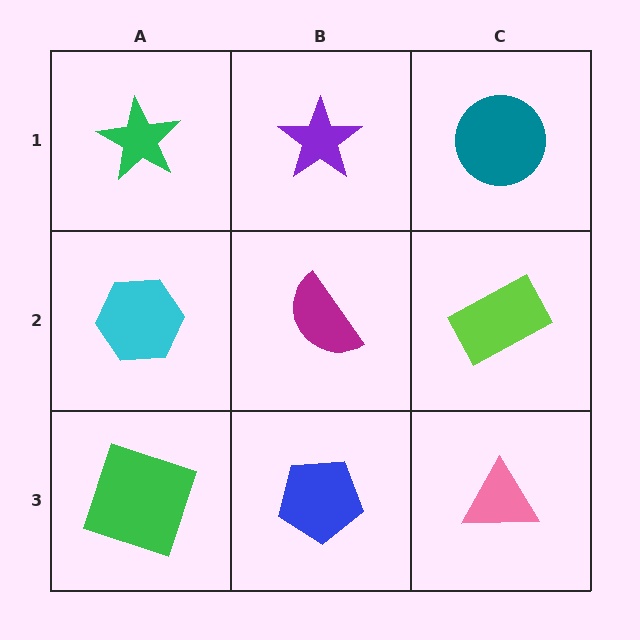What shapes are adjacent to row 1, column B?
A magenta semicircle (row 2, column B), a green star (row 1, column A), a teal circle (row 1, column C).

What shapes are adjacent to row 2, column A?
A green star (row 1, column A), a green square (row 3, column A), a magenta semicircle (row 2, column B).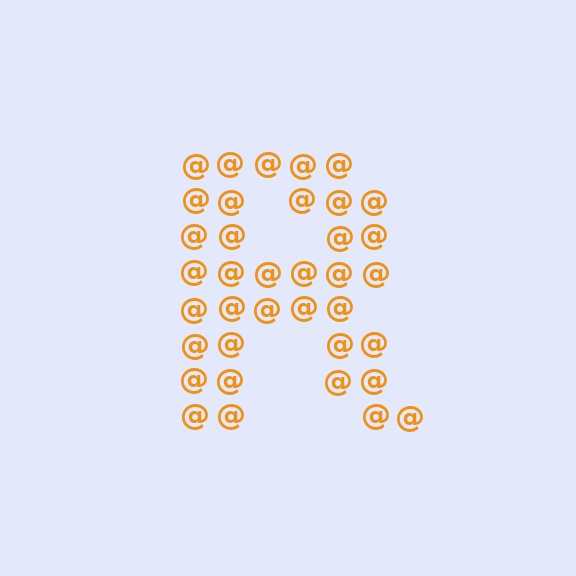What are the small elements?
The small elements are at signs.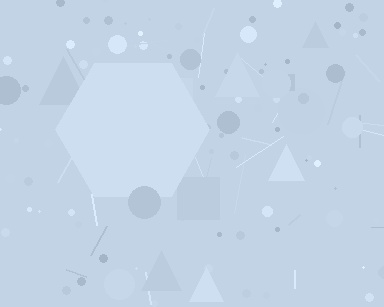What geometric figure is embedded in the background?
A hexagon is embedded in the background.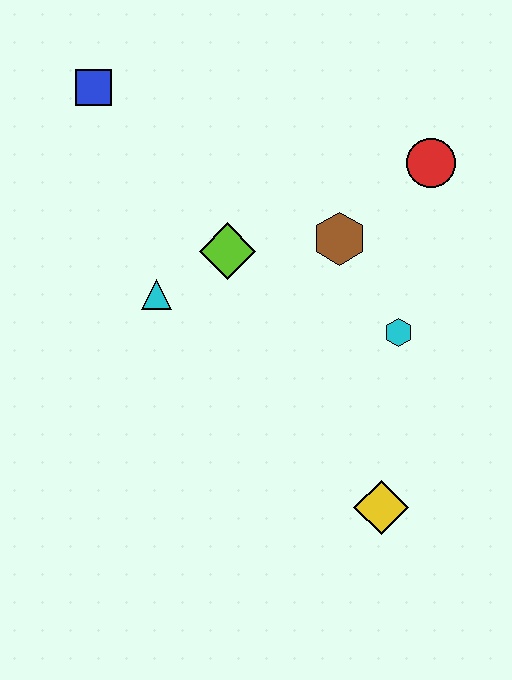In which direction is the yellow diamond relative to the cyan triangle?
The yellow diamond is to the right of the cyan triangle.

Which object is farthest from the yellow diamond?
The blue square is farthest from the yellow diamond.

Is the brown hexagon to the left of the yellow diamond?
Yes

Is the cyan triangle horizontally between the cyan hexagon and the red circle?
No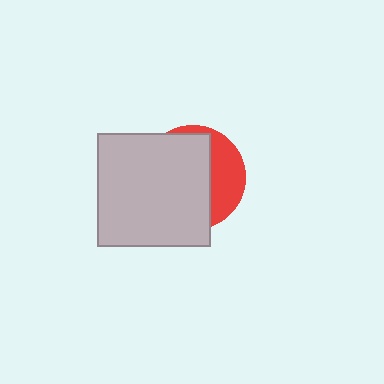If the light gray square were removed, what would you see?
You would see the complete red circle.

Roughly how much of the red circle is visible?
A small part of it is visible (roughly 31%).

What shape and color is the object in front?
The object in front is a light gray square.